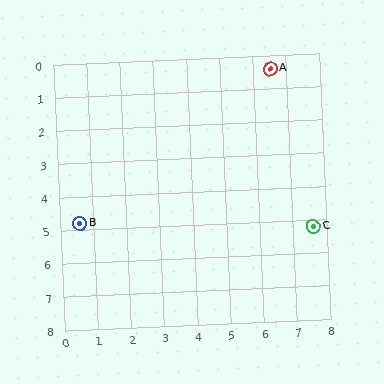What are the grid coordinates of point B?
Point B is at approximately (0.6, 4.8).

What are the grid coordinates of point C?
Point C is at approximately (7.6, 5.2).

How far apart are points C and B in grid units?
Points C and B are about 7.0 grid units apart.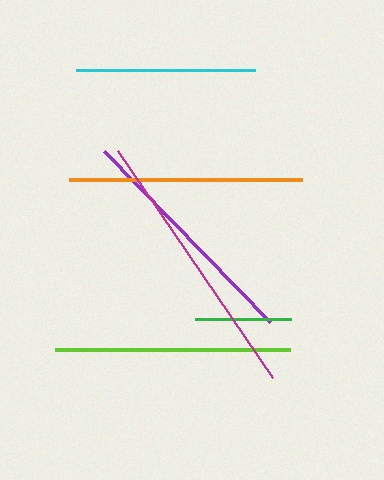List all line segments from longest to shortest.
From longest to shortest: magenta, purple, lime, orange, cyan, green.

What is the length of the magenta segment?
The magenta segment is approximately 275 pixels long.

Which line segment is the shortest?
The green line is the shortest at approximately 96 pixels.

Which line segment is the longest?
The magenta line is the longest at approximately 275 pixels.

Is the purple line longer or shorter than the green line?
The purple line is longer than the green line.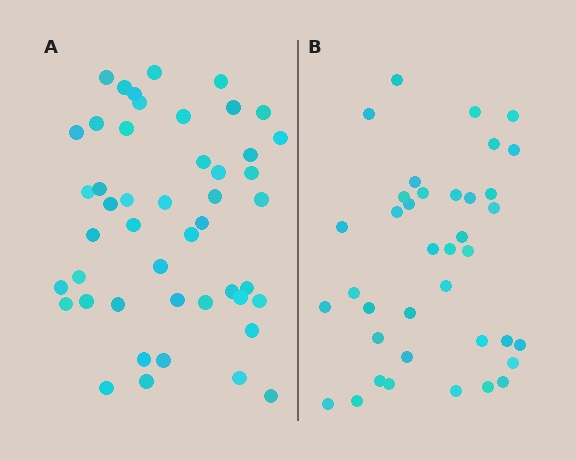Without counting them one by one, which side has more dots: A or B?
Region A (the left region) has more dots.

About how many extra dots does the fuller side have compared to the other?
Region A has roughly 8 or so more dots than region B.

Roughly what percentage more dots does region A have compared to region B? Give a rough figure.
About 25% more.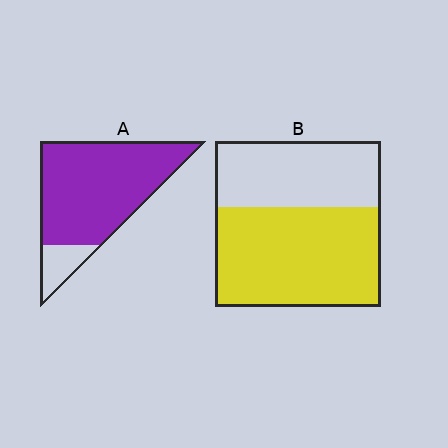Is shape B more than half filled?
Yes.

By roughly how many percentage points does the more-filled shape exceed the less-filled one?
By roughly 25 percentage points (A over B).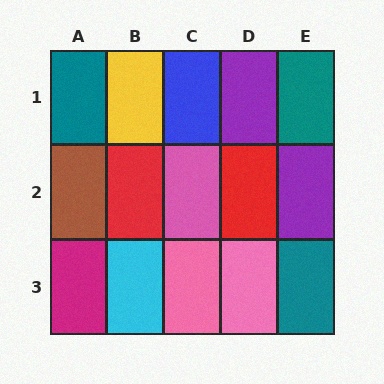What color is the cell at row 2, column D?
Red.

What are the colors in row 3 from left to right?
Magenta, cyan, pink, pink, teal.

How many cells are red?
2 cells are red.